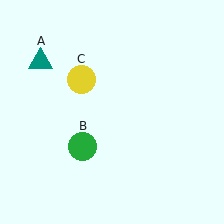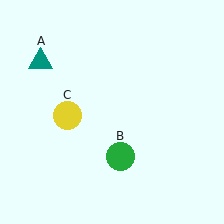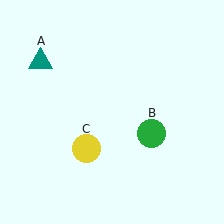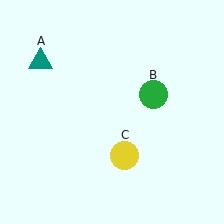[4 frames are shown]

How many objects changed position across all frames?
2 objects changed position: green circle (object B), yellow circle (object C).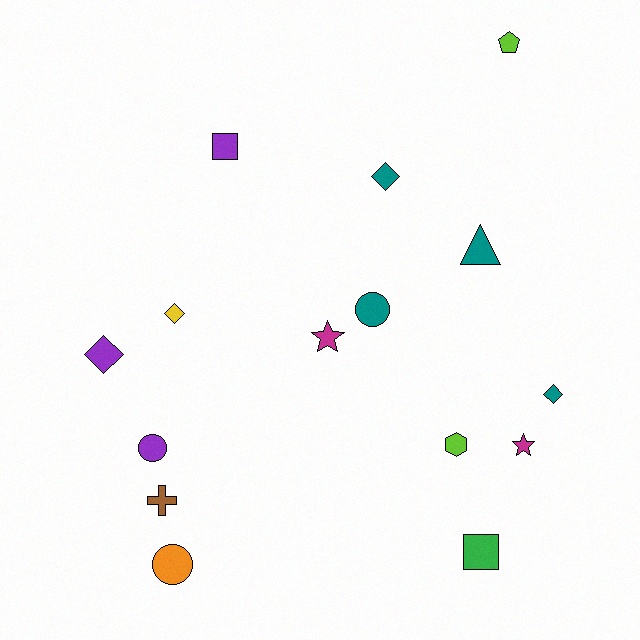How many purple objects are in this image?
There are 3 purple objects.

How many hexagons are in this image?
There is 1 hexagon.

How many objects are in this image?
There are 15 objects.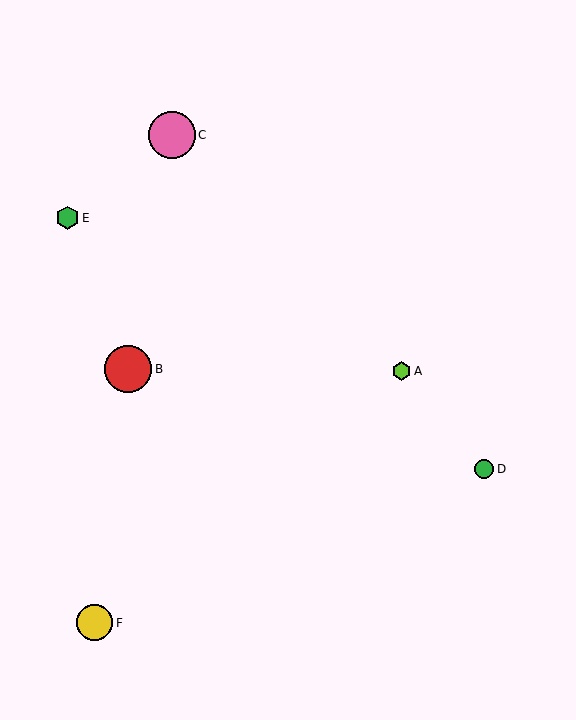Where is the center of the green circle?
The center of the green circle is at (484, 469).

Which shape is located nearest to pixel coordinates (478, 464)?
The green circle (labeled D) at (484, 469) is nearest to that location.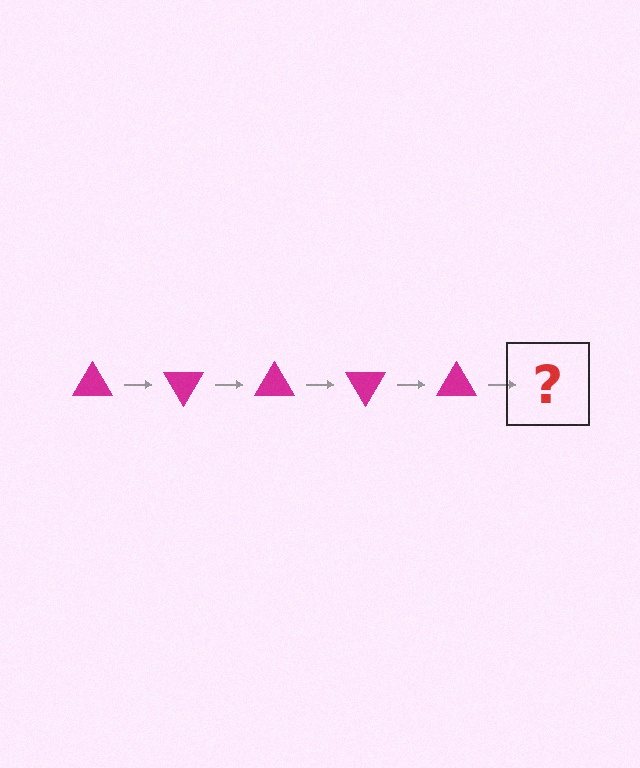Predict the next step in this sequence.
The next step is a magenta triangle rotated 300 degrees.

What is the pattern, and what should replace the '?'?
The pattern is that the triangle rotates 60 degrees each step. The '?' should be a magenta triangle rotated 300 degrees.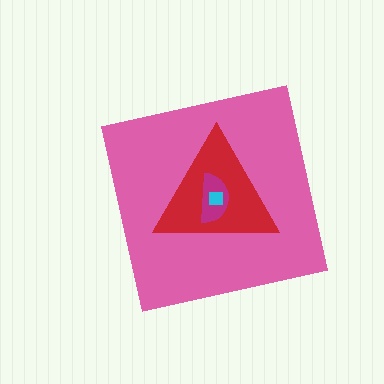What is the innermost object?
The cyan square.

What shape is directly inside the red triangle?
The magenta semicircle.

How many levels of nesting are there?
4.